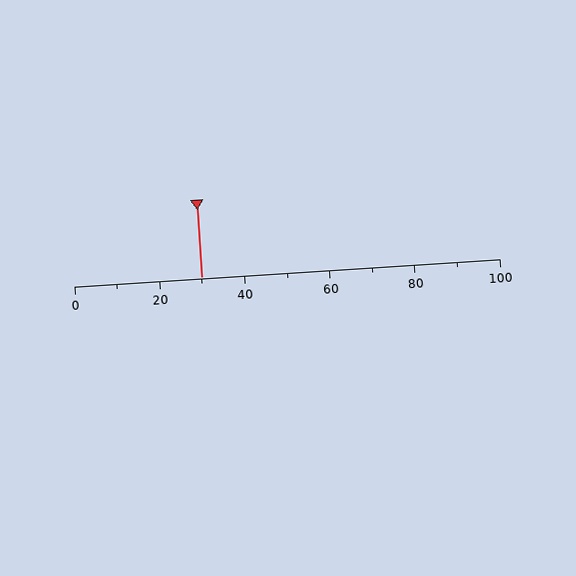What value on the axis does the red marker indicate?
The marker indicates approximately 30.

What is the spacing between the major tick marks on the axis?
The major ticks are spaced 20 apart.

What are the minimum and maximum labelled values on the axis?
The axis runs from 0 to 100.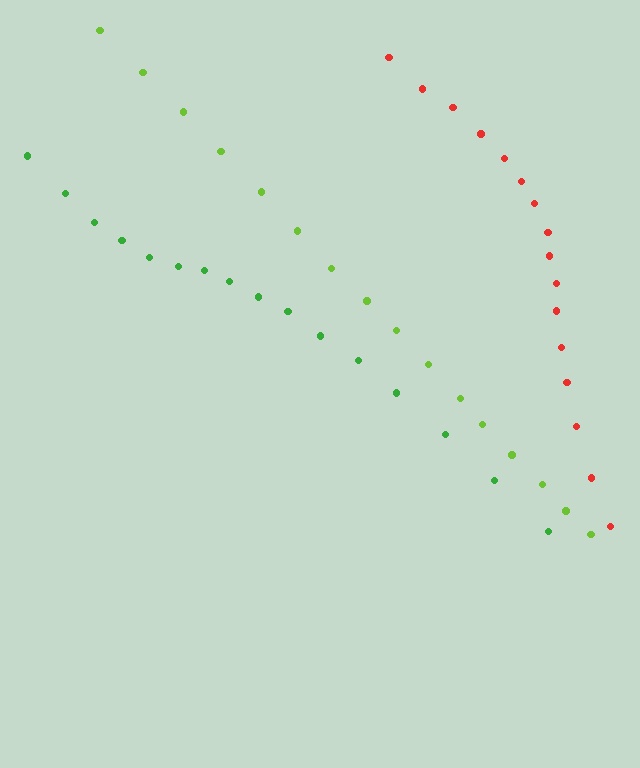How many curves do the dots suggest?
There are 3 distinct paths.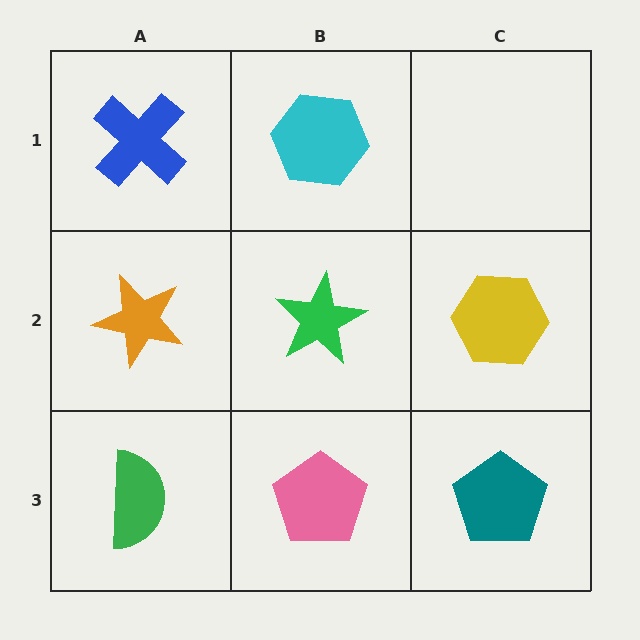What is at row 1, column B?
A cyan hexagon.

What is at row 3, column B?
A pink pentagon.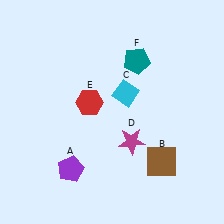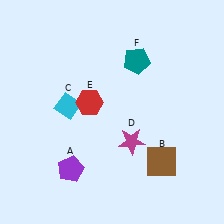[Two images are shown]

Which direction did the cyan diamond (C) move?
The cyan diamond (C) moved left.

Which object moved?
The cyan diamond (C) moved left.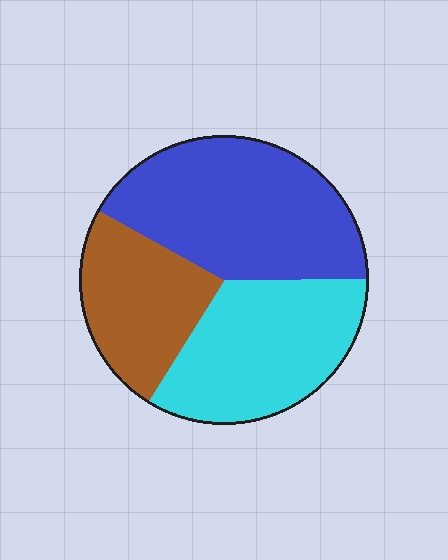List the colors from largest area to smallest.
From largest to smallest: blue, cyan, brown.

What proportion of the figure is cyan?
Cyan takes up about one third (1/3) of the figure.